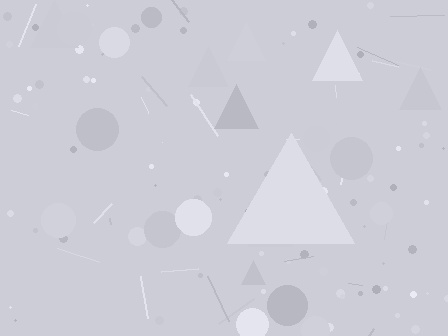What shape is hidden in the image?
A triangle is hidden in the image.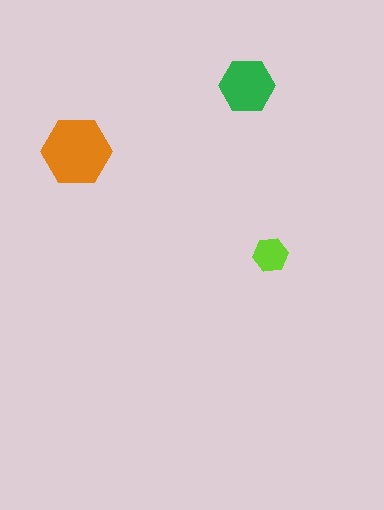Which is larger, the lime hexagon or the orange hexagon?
The orange one.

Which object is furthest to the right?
The lime hexagon is rightmost.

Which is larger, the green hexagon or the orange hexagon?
The orange one.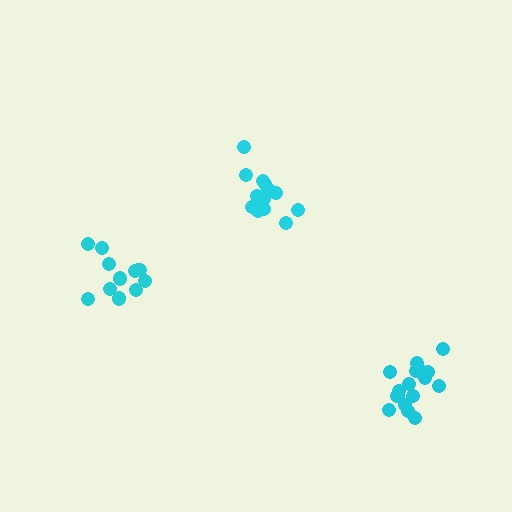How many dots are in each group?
Group 1: 12 dots, Group 2: 15 dots, Group 3: 17 dots (44 total).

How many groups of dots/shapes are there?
There are 3 groups.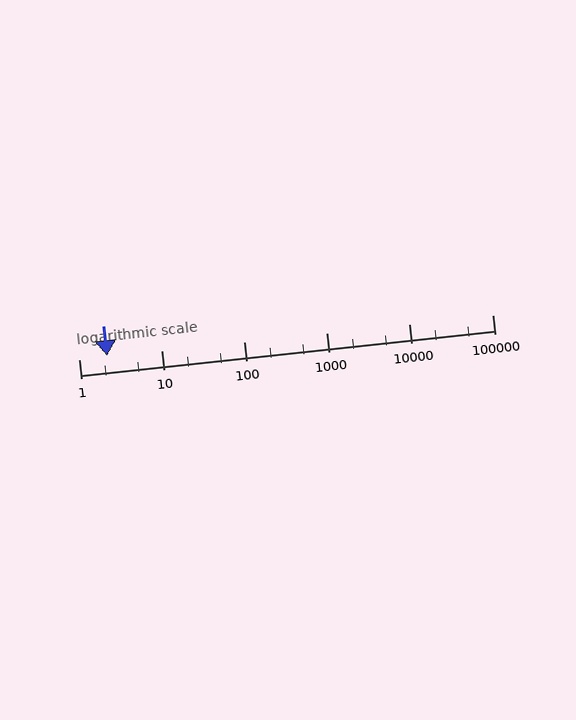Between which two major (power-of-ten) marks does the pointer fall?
The pointer is between 1 and 10.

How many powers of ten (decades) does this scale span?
The scale spans 5 decades, from 1 to 100000.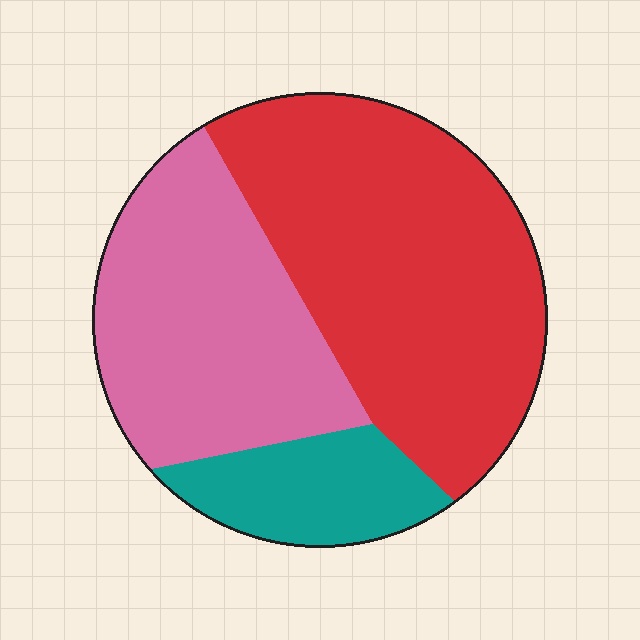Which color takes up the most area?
Red, at roughly 50%.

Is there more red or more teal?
Red.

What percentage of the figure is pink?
Pink covers around 35% of the figure.